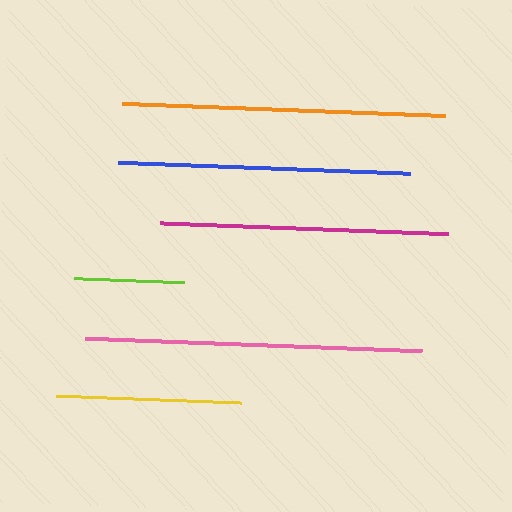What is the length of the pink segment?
The pink segment is approximately 337 pixels long.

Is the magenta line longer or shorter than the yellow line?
The magenta line is longer than the yellow line.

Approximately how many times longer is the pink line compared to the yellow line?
The pink line is approximately 1.8 times the length of the yellow line.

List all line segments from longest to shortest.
From longest to shortest: pink, orange, blue, magenta, yellow, lime.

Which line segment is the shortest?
The lime line is the shortest at approximately 110 pixels.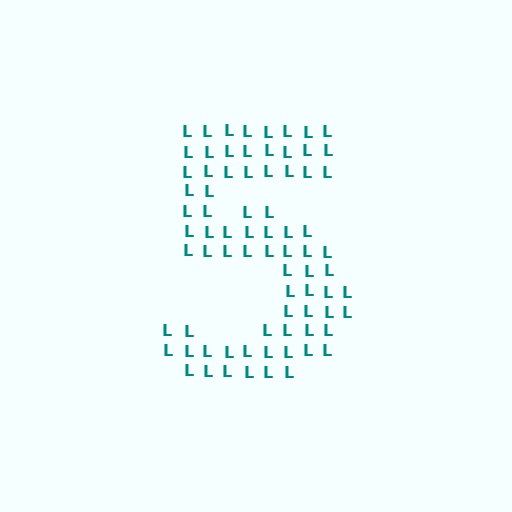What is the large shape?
The large shape is the digit 5.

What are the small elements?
The small elements are letter L's.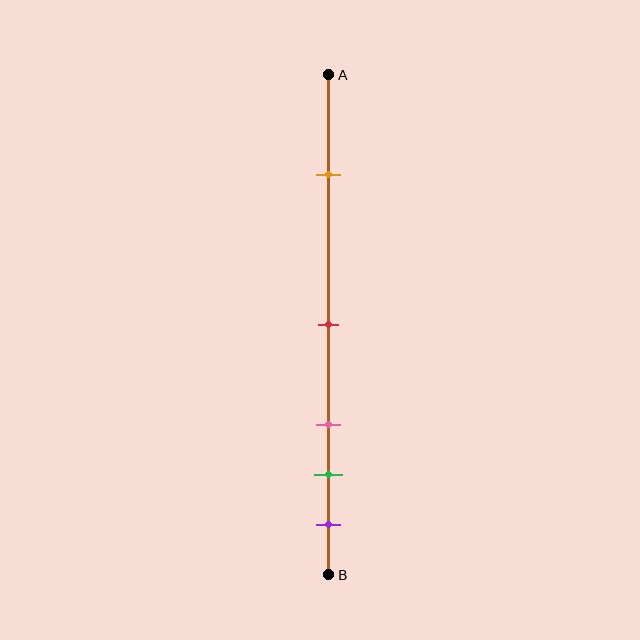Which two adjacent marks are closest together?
The green and purple marks are the closest adjacent pair.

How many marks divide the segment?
There are 5 marks dividing the segment.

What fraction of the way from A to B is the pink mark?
The pink mark is approximately 70% (0.7) of the way from A to B.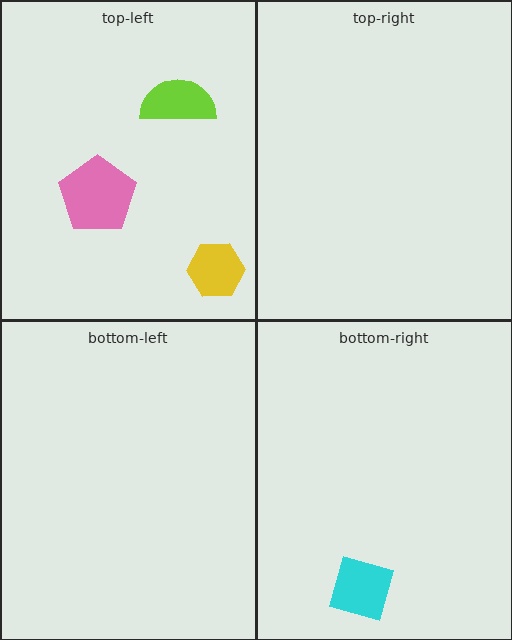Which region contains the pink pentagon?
The top-left region.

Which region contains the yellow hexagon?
The top-left region.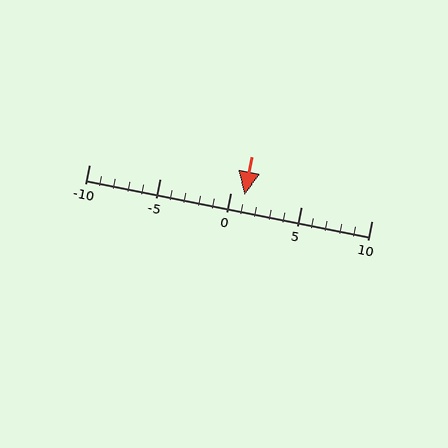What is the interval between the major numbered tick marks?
The major tick marks are spaced 5 units apart.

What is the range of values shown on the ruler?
The ruler shows values from -10 to 10.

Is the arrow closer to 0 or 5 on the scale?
The arrow is closer to 0.